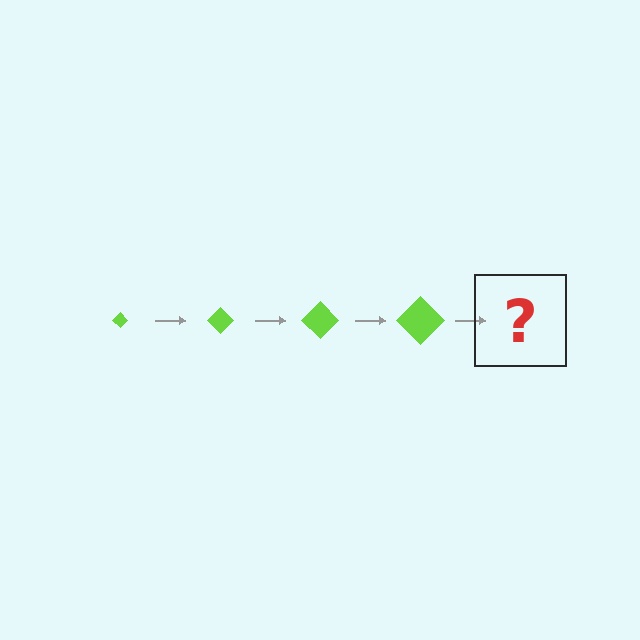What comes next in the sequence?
The next element should be a lime diamond, larger than the previous one.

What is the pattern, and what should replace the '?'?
The pattern is that the diamond gets progressively larger each step. The '?' should be a lime diamond, larger than the previous one.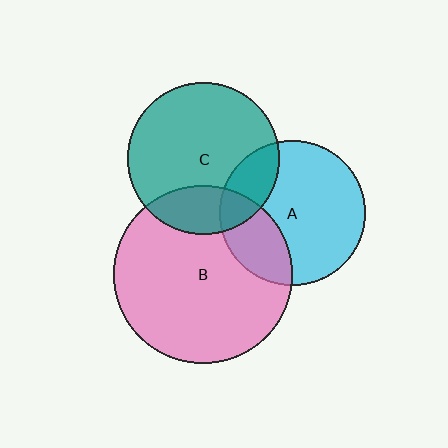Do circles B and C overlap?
Yes.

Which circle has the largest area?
Circle B (pink).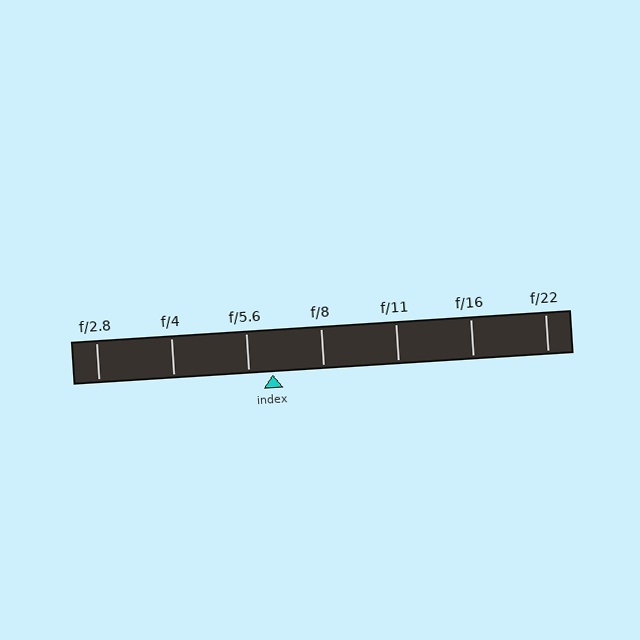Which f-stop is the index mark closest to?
The index mark is closest to f/5.6.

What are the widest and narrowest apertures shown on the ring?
The widest aperture shown is f/2.8 and the narrowest is f/22.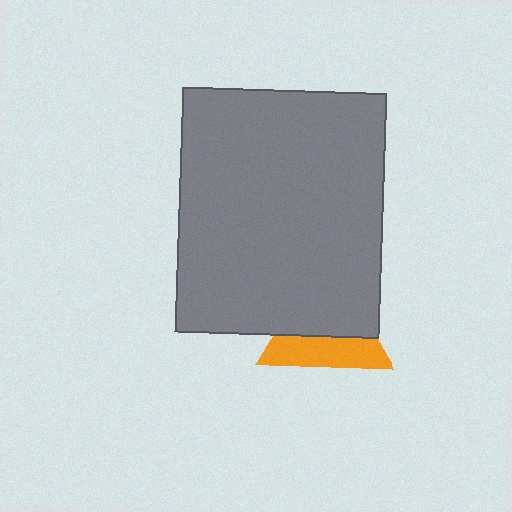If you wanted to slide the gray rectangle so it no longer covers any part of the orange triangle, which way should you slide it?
Slide it up — that is the most direct way to separate the two shapes.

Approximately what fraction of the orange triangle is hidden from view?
Roughly 57% of the orange triangle is hidden behind the gray rectangle.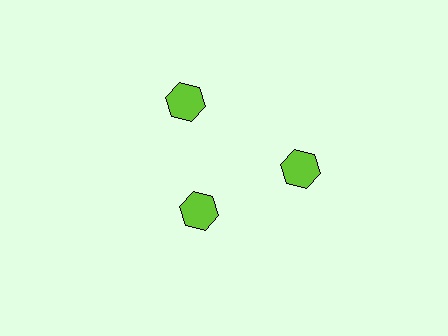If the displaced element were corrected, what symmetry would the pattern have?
It would have 3-fold rotational symmetry — the pattern would map onto itself every 120 degrees.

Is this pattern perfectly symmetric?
No. The 3 lime hexagons are arranged in a ring, but one element near the 7 o'clock position is pulled inward toward the center, breaking the 3-fold rotational symmetry.